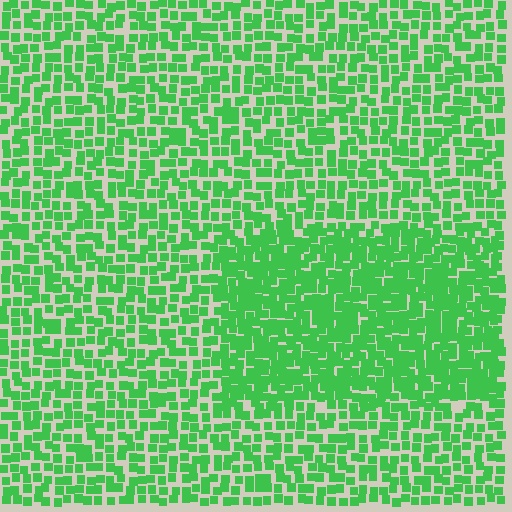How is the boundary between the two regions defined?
The boundary is defined by a change in element density (approximately 1.7x ratio). All elements are the same color, size, and shape.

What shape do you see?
I see a rectangle.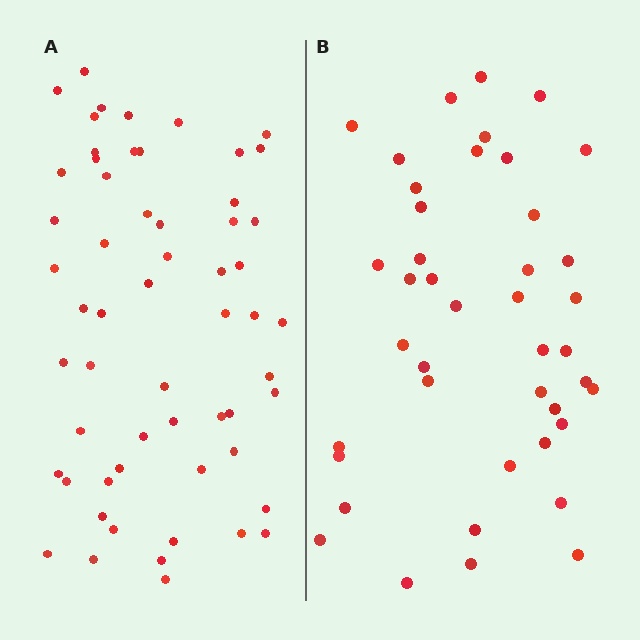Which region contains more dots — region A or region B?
Region A (the left region) has more dots.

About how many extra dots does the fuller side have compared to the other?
Region A has approximately 15 more dots than region B.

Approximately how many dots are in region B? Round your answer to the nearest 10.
About 40 dots. (The exact count is 42, which rounds to 40.)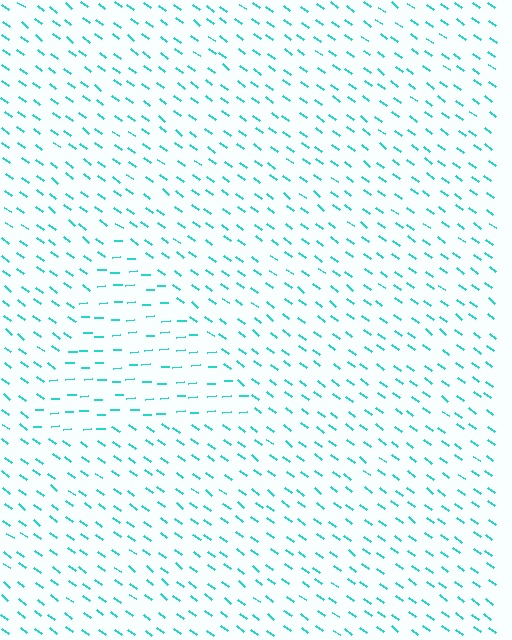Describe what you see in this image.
The image is filled with small cyan line segments. A triangle region in the image has lines oriented differently from the surrounding lines, creating a visible texture boundary.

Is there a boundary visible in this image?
Yes, there is a texture boundary formed by a change in line orientation.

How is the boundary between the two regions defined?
The boundary is defined purely by a change in line orientation (approximately 39 degrees difference). All lines are the same color and thickness.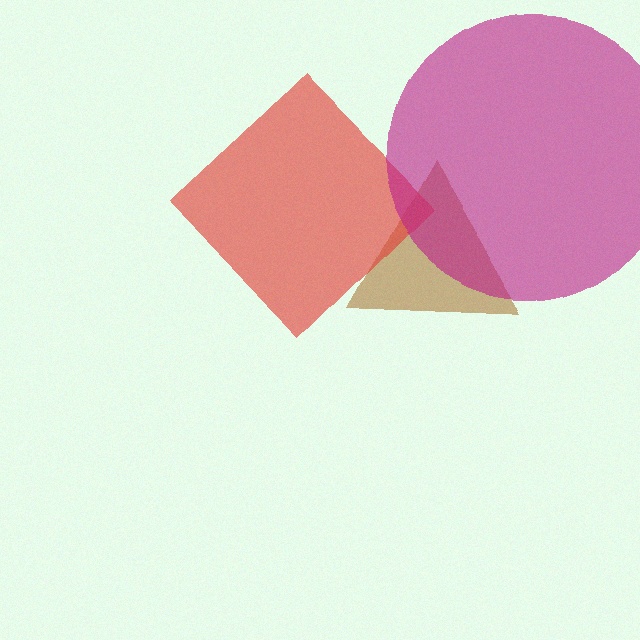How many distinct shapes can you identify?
There are 3 distinct shapes: a brown triangle, a red diamond, a magenta circle.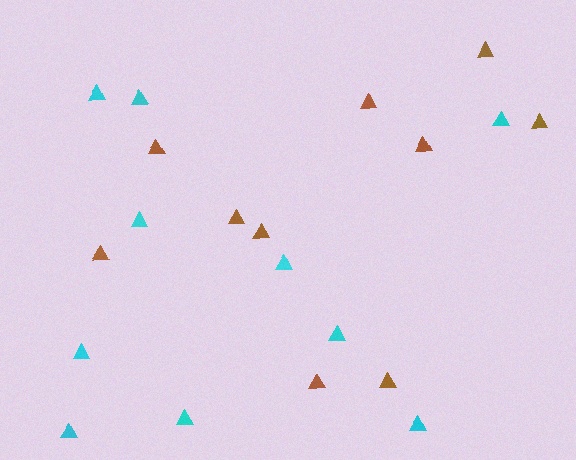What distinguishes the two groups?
There are 2 groups: one group of brown triangles (10) and one group of cyan triangles (10).